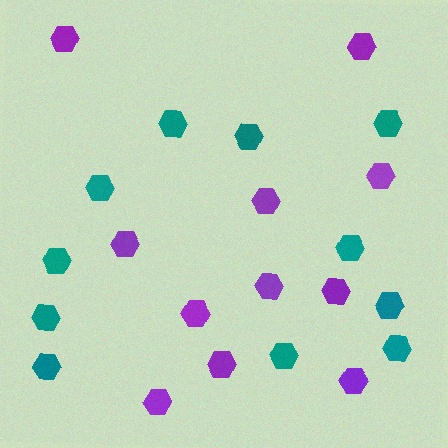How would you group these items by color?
There are 2 groups: one group of teal hexagons (11) and one group of purple hexagons (11).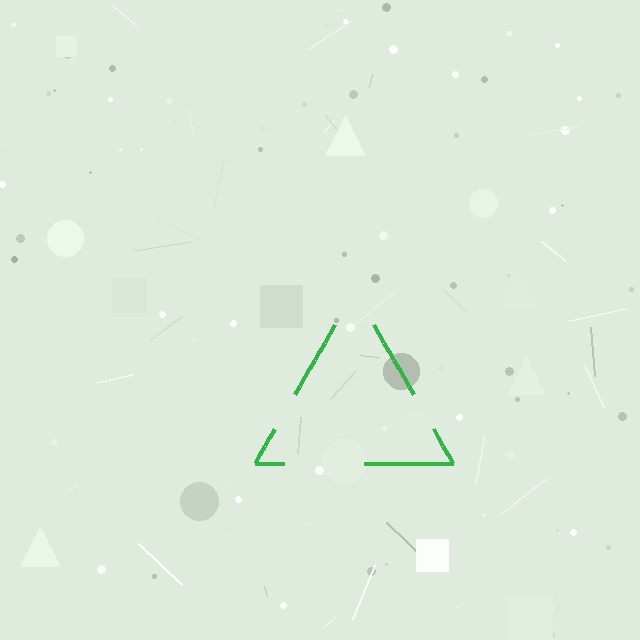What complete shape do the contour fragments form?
The contour fragments form a triangle.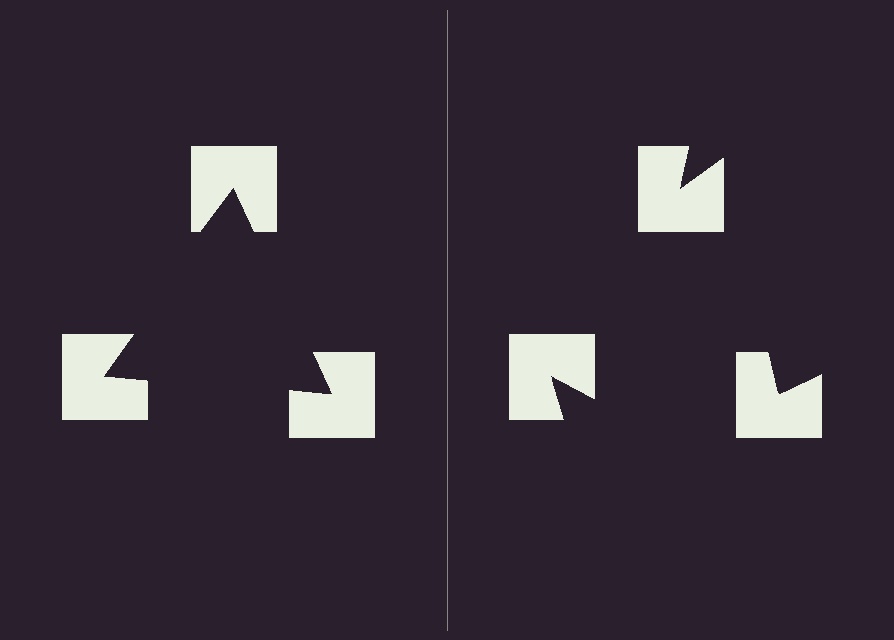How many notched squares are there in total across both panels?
6 — 3 on each side.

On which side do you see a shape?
An illusory triangle appears on the left side. On the right side the wedge cuts are rotated, so no coherent shape forms.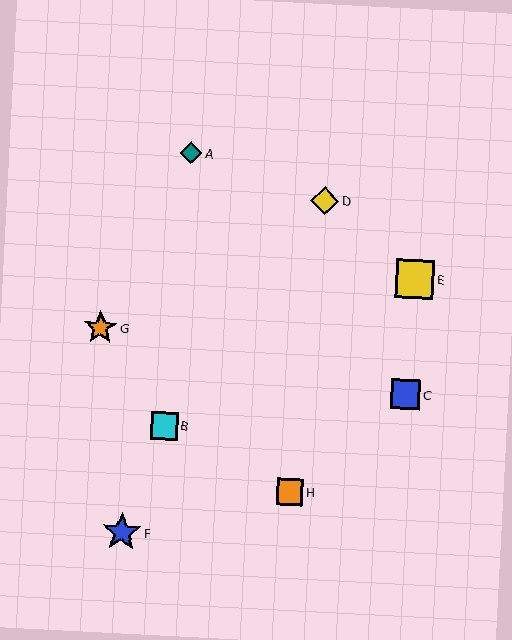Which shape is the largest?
The blue star (labeled F) is the largest.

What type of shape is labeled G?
Shape G is an orange star.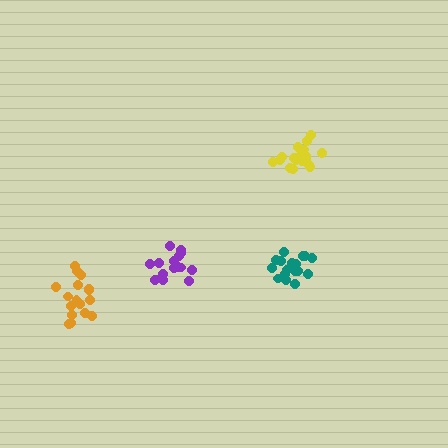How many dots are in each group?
Group 1: 16 dots, Group 2: 19 dots, Group 3: 17 dots, Group 4: 18 dots (70 total).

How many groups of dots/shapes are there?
There are 4 groups.